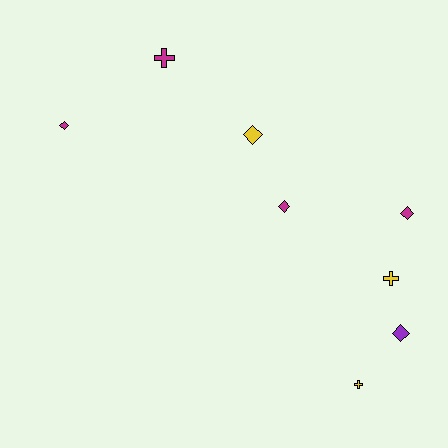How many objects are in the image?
There are 8 objects.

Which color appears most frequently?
Magenta, with 4 objects.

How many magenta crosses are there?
There is 1 magenta cross.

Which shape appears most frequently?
Diamond, with 5 objects.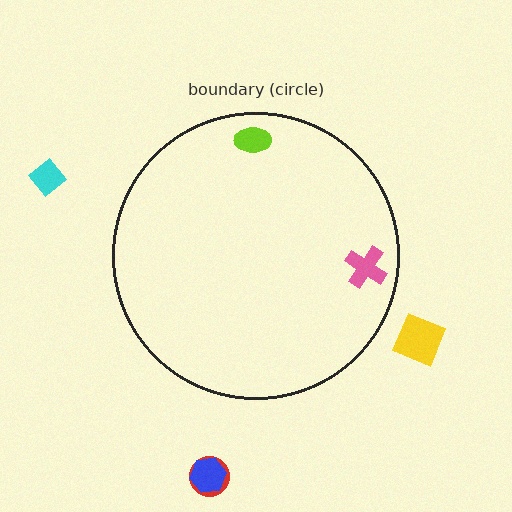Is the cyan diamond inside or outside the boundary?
Outside.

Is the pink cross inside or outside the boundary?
Inside.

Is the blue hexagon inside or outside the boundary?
Outside.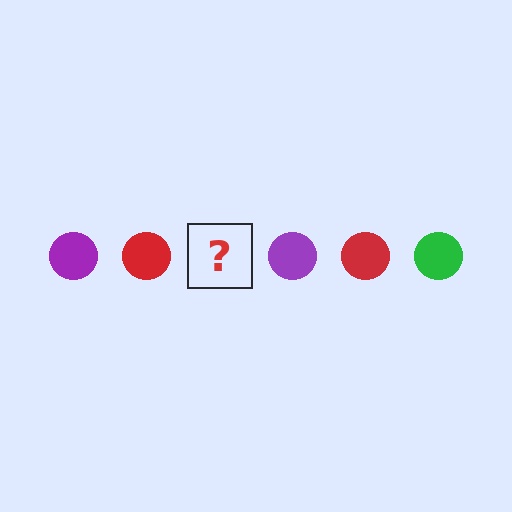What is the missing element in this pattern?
The missing element is a green circle.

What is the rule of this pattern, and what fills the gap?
The rule is that the pattern cycles through purple, red, green circles. The gap should be filled with a green circle.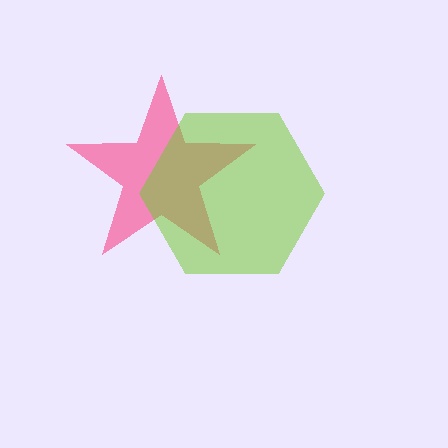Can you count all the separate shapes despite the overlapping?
Yes, there are 2 separate shapes.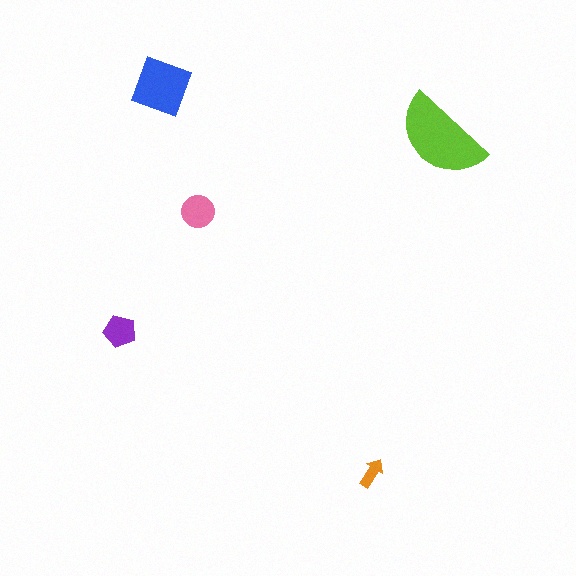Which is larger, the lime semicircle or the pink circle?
The lime semicircle.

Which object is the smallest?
The orange arrow.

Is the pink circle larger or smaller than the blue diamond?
Smaller.